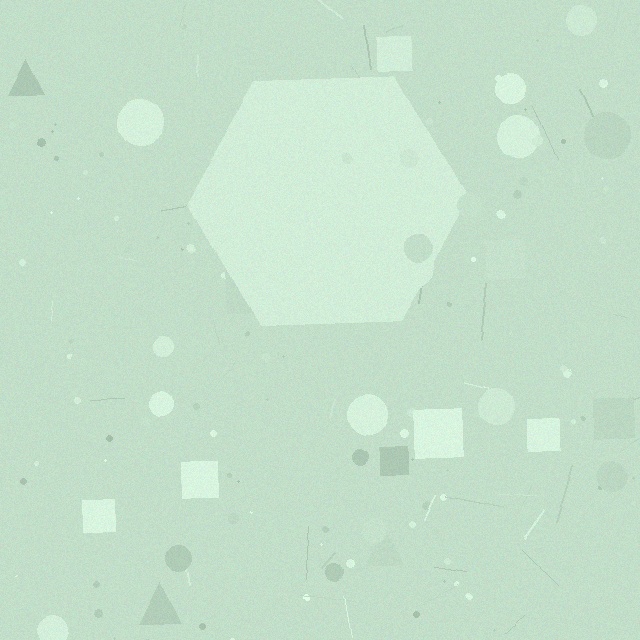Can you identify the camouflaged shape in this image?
The camouflaged shape is a hexagon.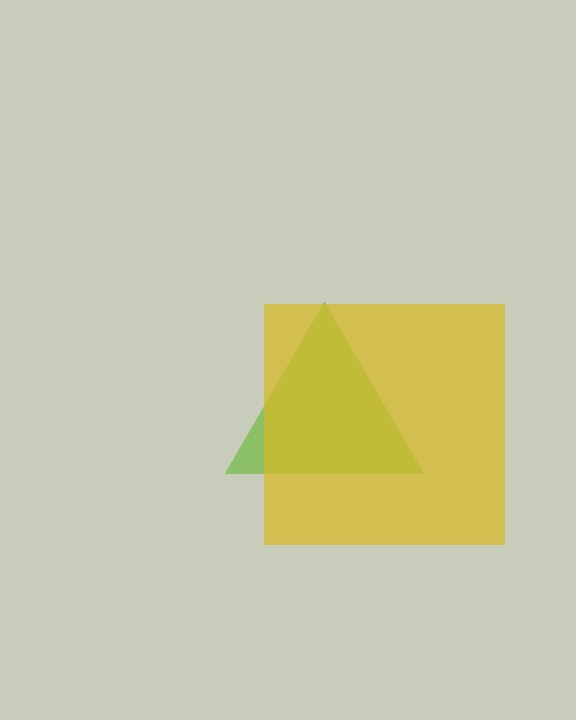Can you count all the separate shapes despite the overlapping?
Yes, there are 2 separate shapes.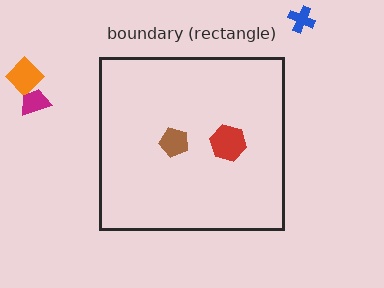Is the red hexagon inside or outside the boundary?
Inside.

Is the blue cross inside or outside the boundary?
Outside.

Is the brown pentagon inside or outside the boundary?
Inside.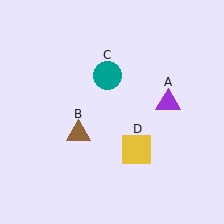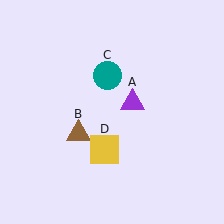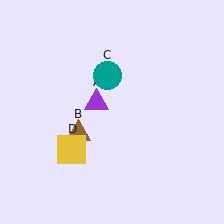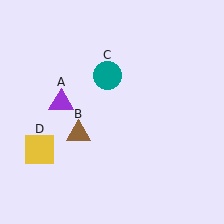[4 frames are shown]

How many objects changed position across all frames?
2 objects changed position: purple triangle (object A), yellow square (object D).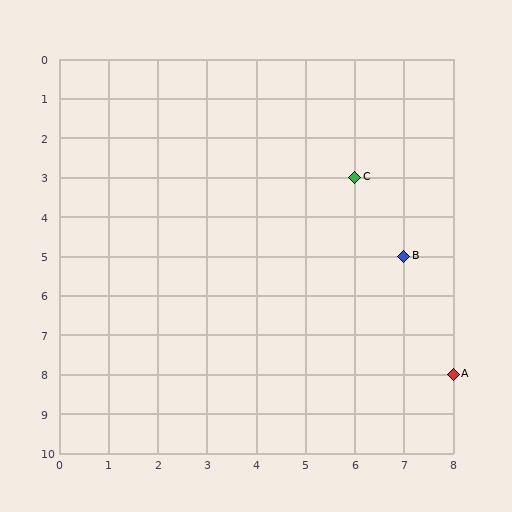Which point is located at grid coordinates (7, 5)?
Point B is at (7, 5).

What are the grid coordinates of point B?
Point B is at grid coordinates (7, 5).